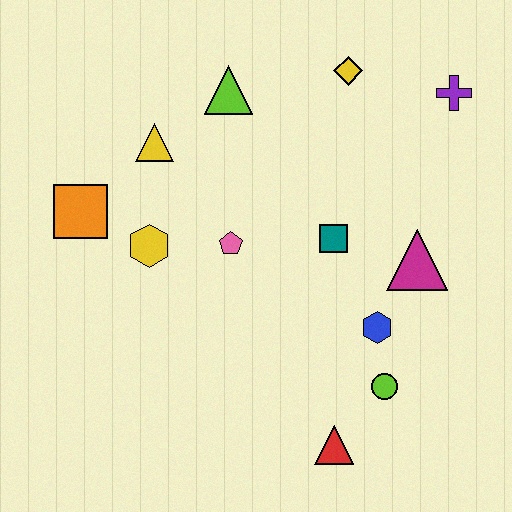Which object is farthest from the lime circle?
The orange square is farthest from the lime circle.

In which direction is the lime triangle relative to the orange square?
The lime triangle is to the right of the orange square.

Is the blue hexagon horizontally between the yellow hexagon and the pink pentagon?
No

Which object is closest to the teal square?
The magenta triangle is closest to the teal square.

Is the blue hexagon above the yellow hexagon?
No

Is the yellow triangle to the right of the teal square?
No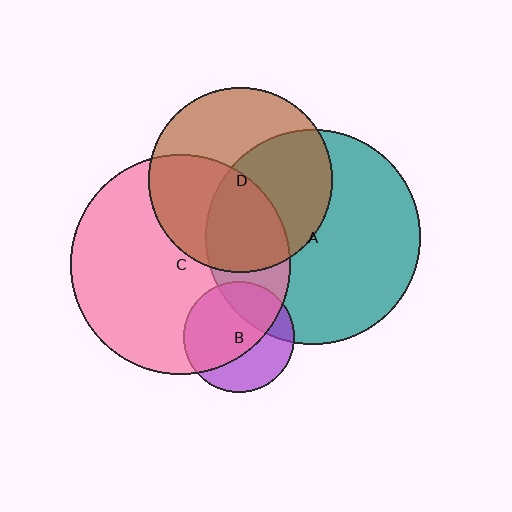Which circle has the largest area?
Circle C (pink).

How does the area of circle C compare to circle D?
Approximately 1.4 times.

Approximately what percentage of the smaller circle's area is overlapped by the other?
Approximately 45%.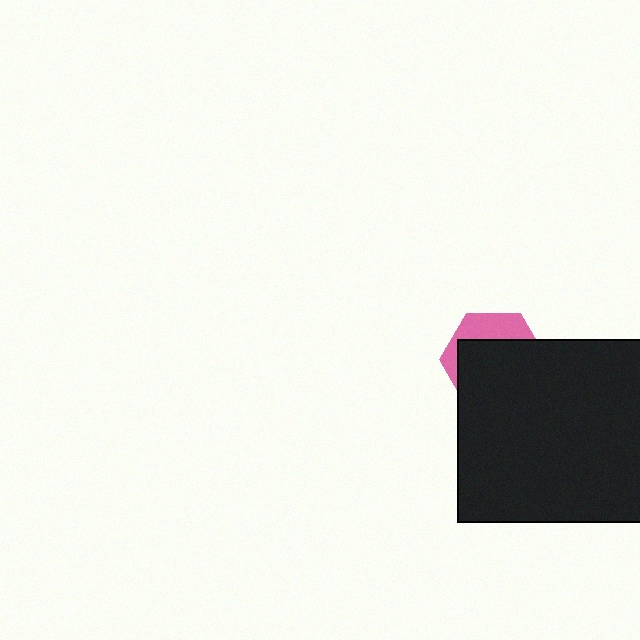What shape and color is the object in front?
The object in front is a black rectangle.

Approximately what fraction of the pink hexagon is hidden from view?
Roughly 69% of the pink hexagon is hidden behind the black rectangle.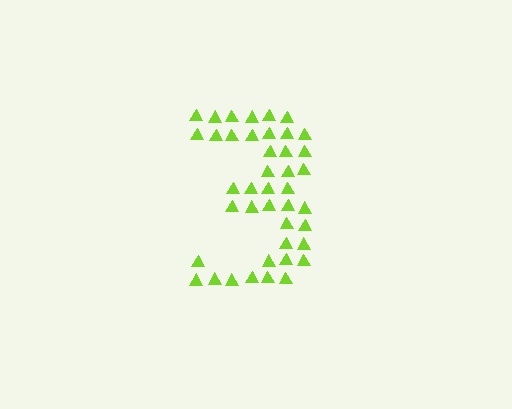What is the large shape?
The large shape is the digit 3.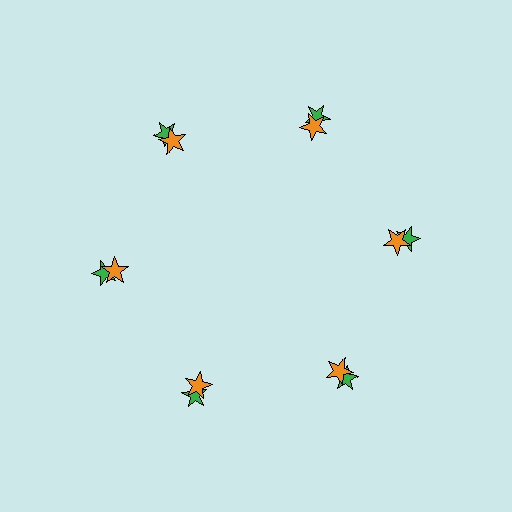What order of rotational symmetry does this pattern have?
This pattern has 6-fold rotational symmetry.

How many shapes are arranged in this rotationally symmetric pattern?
There are 12 shapes, arranged in 6 groups of 2.